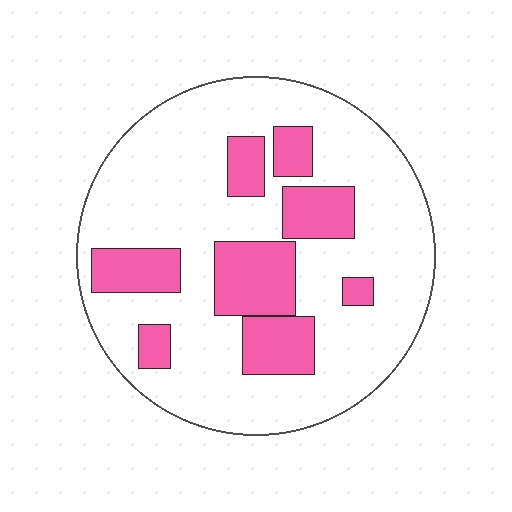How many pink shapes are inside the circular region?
8.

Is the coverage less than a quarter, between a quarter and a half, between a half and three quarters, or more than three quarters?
Less than a quarter.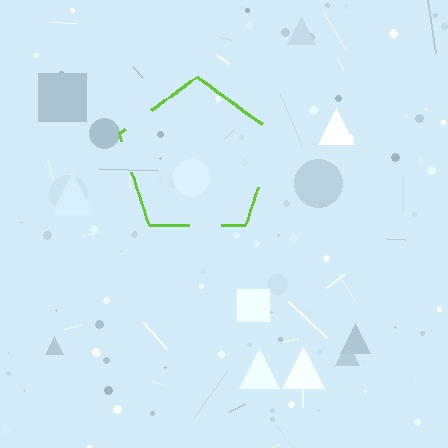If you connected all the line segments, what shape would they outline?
They would outline a pentagon.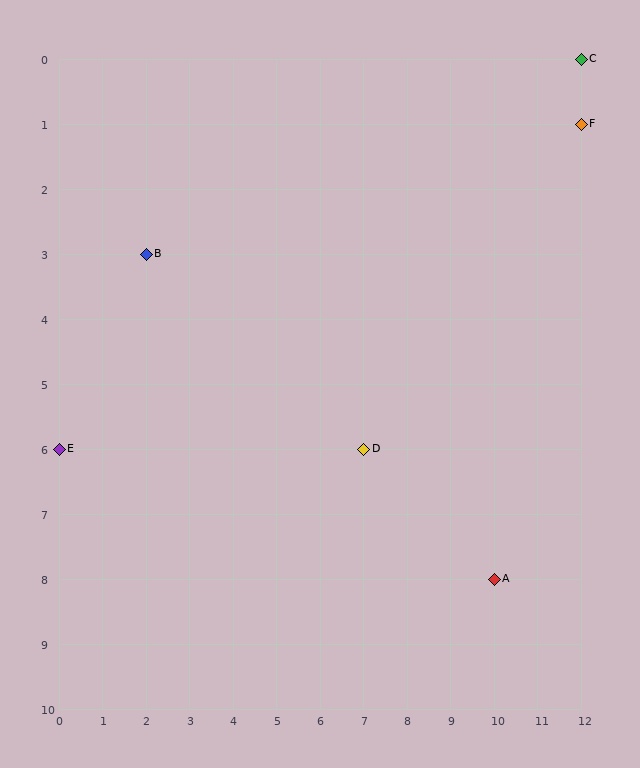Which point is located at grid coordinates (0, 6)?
Point E is at (0, 6).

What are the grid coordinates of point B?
Point B is at grid coordinates (2, 3).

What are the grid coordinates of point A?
Point A is at grid coordinates (10, 8).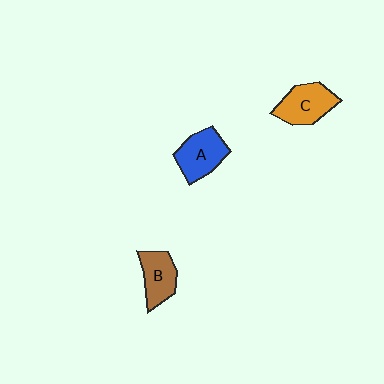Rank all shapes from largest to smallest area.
From largest to smallest: C (orange), A (blue), B (brown).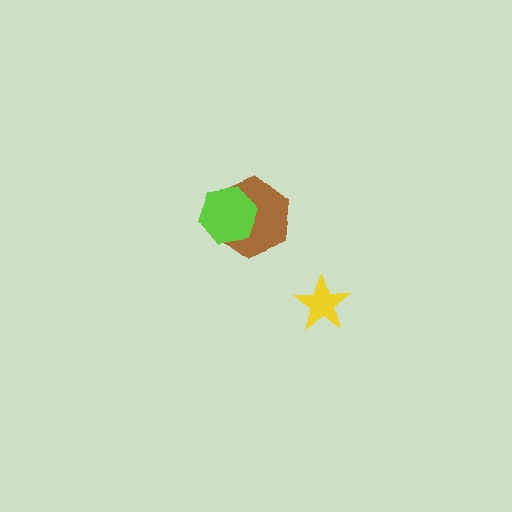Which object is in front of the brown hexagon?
The lime hexagon is in front of the brown hexagon.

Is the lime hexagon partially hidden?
No, no other shape covers it.